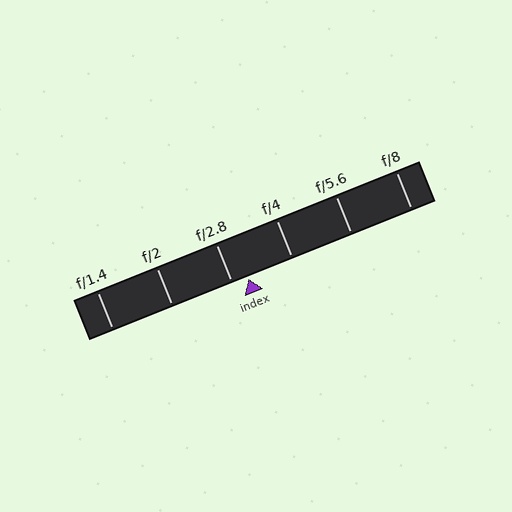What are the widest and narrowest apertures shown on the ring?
The widest aperture shown is f/1.4 and the narrowest is f/8.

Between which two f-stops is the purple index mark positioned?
The index mark is between f/2.8 and f/4.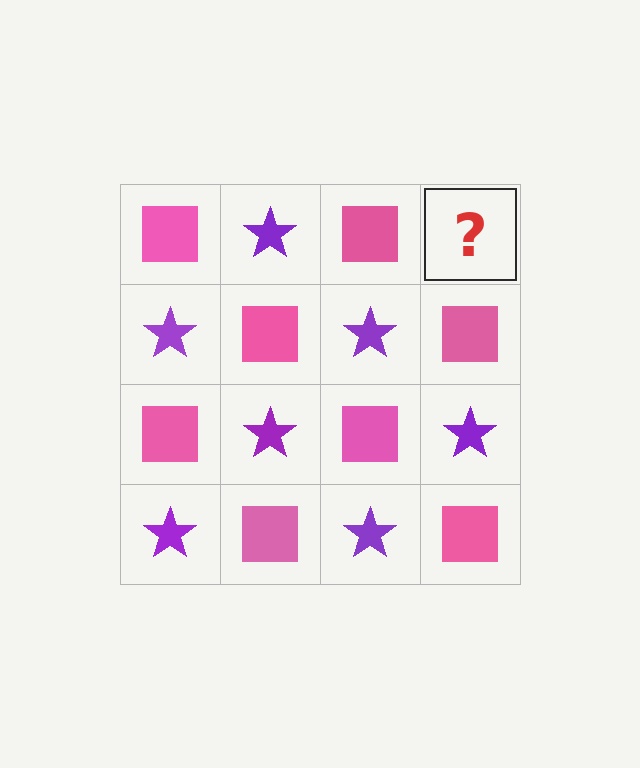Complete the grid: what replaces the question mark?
The question mark should be replaced with a purple star.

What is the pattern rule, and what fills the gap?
The rule is that it alternates pink square and purple star in a checkerboard pattern. The gap should be filled with a purple star.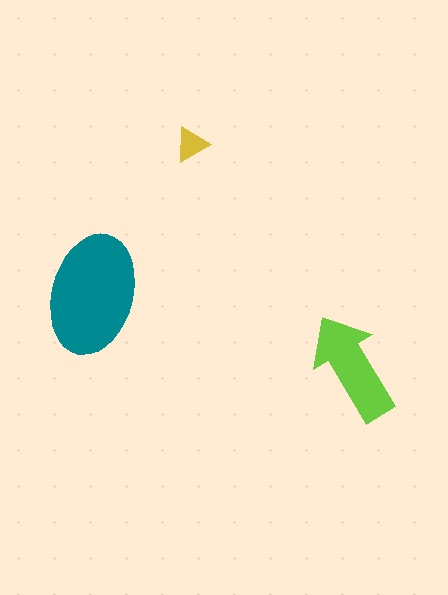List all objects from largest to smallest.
The teal ellipse, the lime arrow, the yellow triangle.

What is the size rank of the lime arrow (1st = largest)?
2nd.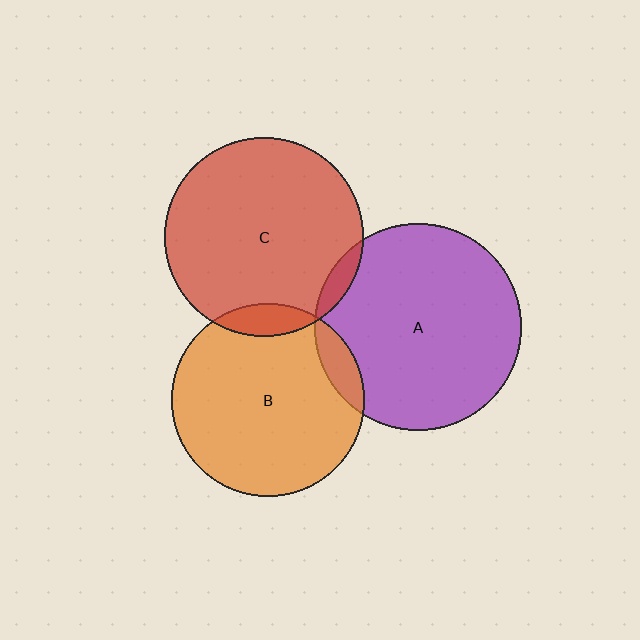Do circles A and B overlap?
Yes.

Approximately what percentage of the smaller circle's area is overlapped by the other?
Approximately 10%.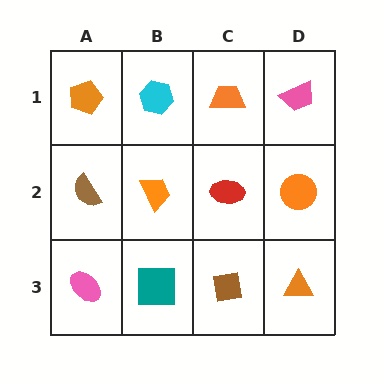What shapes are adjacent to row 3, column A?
A brown semicircle (row 2, column A), a teal square (row 3, column B).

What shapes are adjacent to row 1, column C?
A red ellipse (row 2, column C), a cyan hexagon (row 1, column B), a pink trapezoid (row 1, column D).